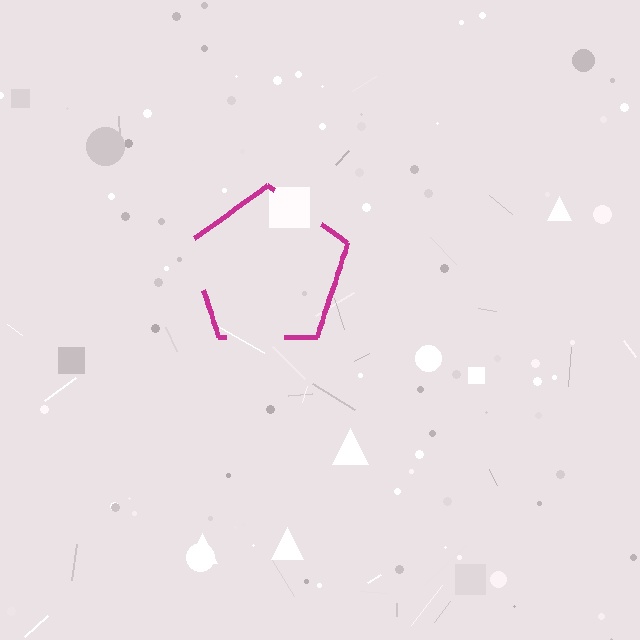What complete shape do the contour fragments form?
The contour fragments form a pentagon.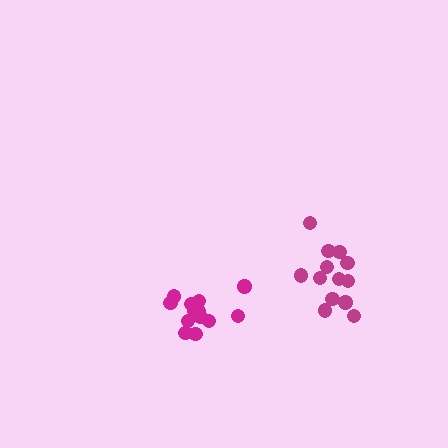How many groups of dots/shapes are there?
There are 2 groups.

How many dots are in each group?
Group 1: 13 dots, Group 2: 15 dots (28 total).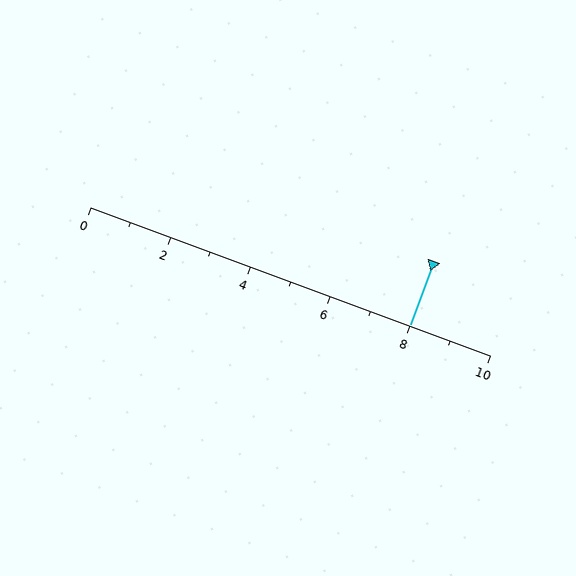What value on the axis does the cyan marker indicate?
The marker indicates approximately 8.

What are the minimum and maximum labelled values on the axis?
The axis runs from 0 to 10.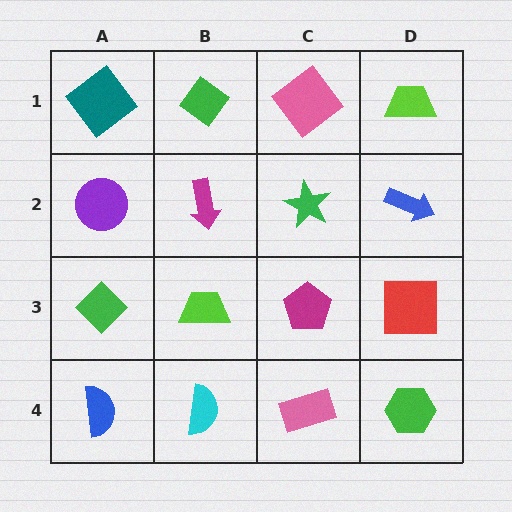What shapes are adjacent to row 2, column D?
A lime trapezoid (row 1, column D), a red square (row 3, column D), a green star (row 2, column C).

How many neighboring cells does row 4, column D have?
2.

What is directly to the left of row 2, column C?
A magenta arrow.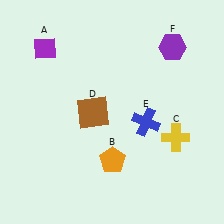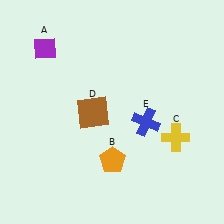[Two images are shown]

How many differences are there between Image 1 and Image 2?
There is 1 difference between the two images.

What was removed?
The purple hexagon (F) was removed in Image 2.